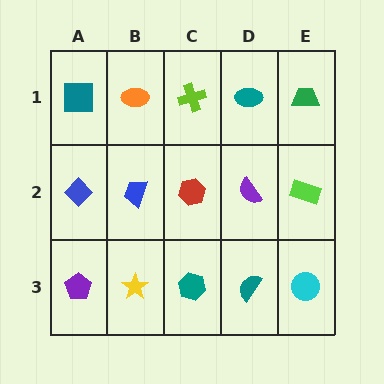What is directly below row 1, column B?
A blue trapezoid.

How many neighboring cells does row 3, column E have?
2.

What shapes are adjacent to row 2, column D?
A teal ellipse (row 1, column D), a teal semicircle (row 3, column D), a red hexagon (row 2, column C), a lime rectangle (row 2, column E).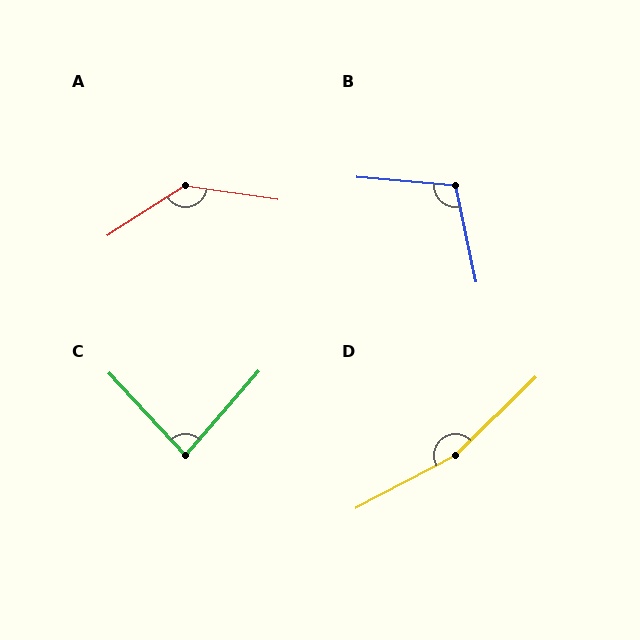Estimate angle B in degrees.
Approximately 107 degrees.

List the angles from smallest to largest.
C (84°), B (107°), A (139°), D (163°).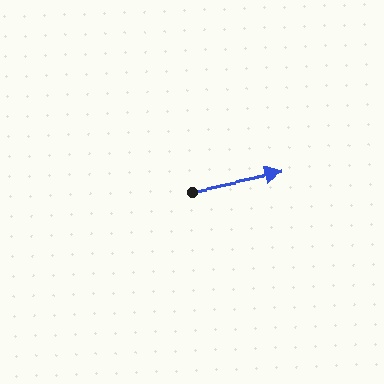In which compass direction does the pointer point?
East.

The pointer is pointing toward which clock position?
Roughly 3 o'clock.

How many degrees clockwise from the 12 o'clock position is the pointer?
Approximately 79 degrees.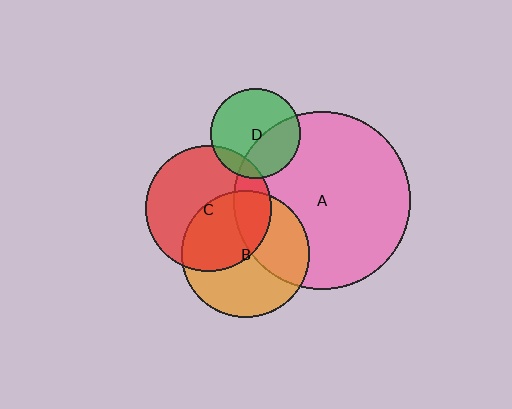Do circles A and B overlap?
Yes.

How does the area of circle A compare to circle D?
Approximately 3.9 times.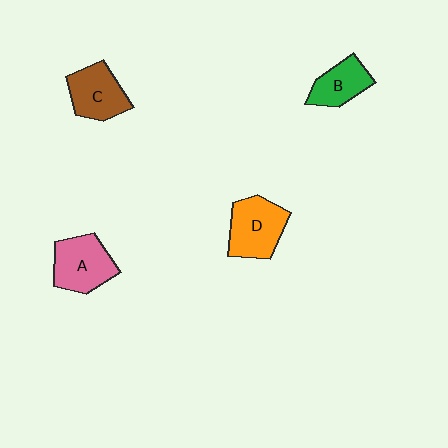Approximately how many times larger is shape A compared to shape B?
Approximately 1.4 times.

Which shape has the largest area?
Shape D (orange).